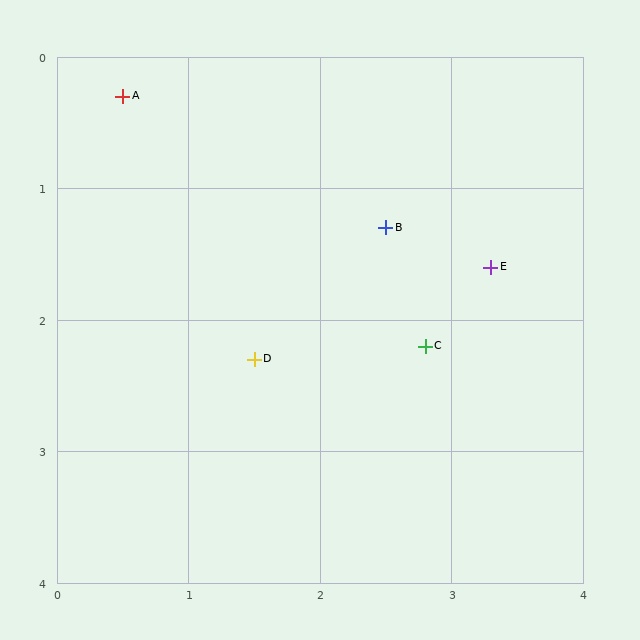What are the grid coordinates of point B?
Point B is at approximately (2.5, 1.3).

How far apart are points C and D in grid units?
Points C and D are about 1.3 grid units apart.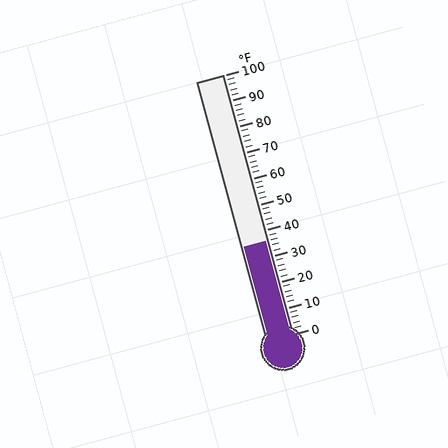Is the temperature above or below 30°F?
The temperature is above 30°F.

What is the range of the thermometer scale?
The thermometer scale ranges from 0°F to 100°F.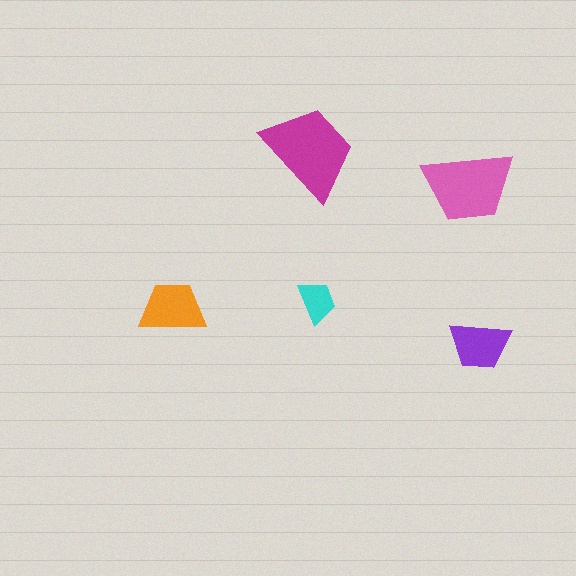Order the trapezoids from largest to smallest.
the magenta one, the pink one, the orange one, the purple one, the cyan one.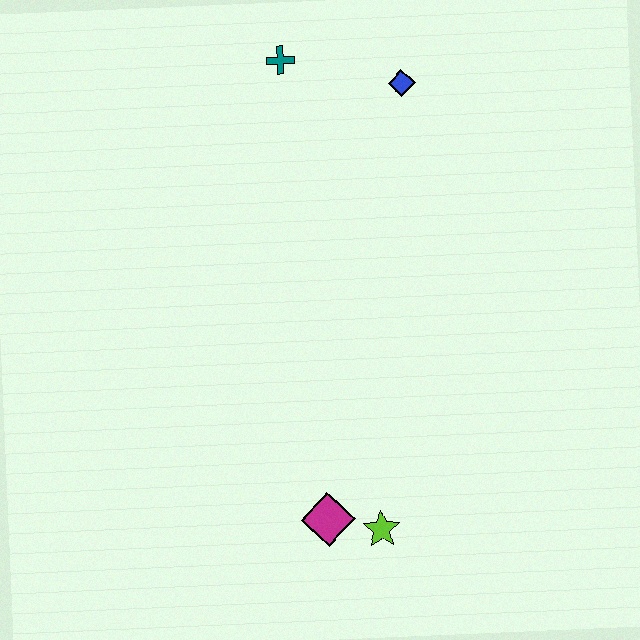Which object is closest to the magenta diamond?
The lime star is closest to the magenta diamond.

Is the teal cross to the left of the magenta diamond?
Yes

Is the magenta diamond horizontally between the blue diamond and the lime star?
No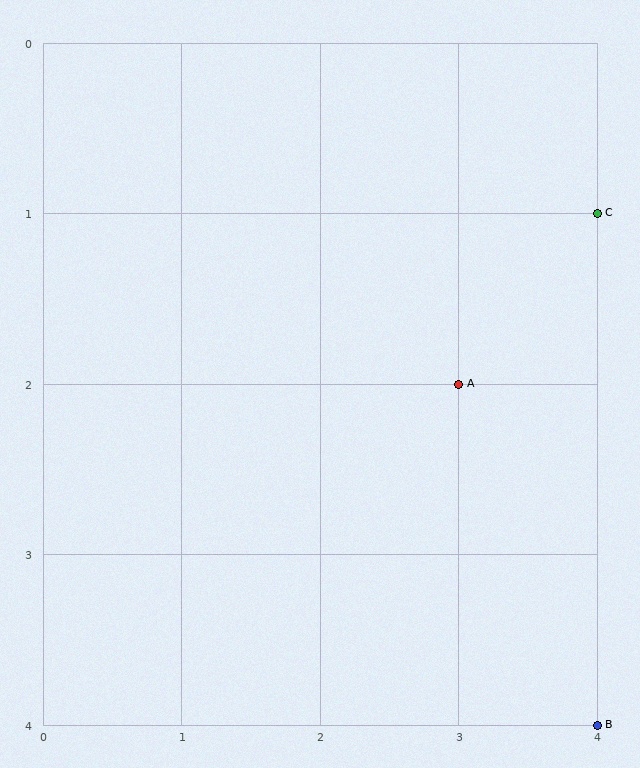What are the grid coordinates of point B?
Point B is at grid coordinates (4, 4).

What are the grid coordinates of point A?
Point A is at grid coordinates (3, 2).